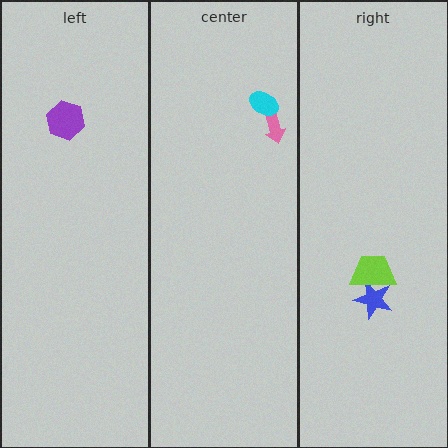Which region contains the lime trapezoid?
The right region.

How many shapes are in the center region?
2.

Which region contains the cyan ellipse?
The center region.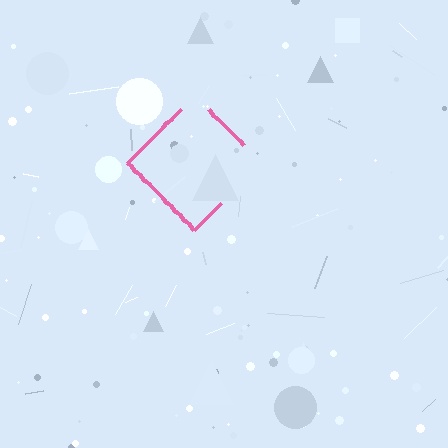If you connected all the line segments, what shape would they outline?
They would outline a diamond.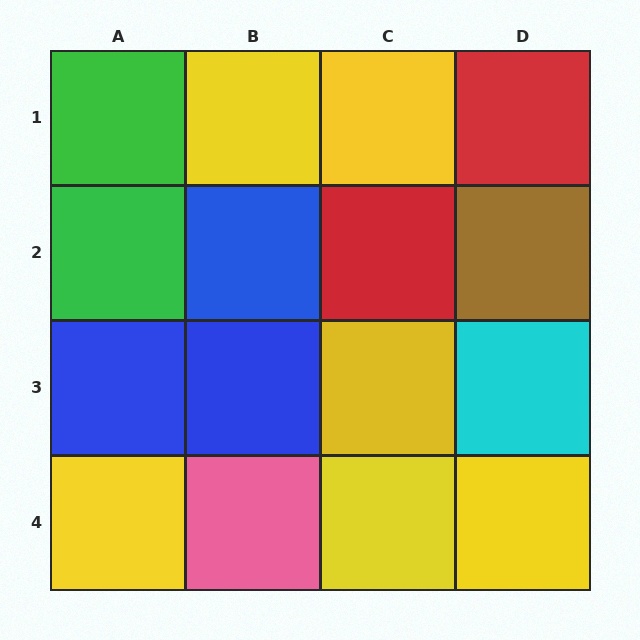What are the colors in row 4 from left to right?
Yellow, pink, yellow, yellow.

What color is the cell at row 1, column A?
Green.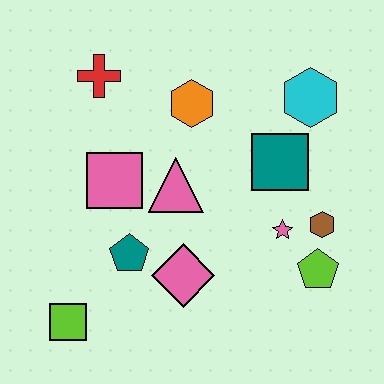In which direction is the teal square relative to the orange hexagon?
The teal square is to the right of the orange hexagon.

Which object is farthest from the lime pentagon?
The red cross is farthest from the lime pentagon.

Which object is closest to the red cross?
The orange hexagon is closest to the red cross.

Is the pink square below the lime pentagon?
No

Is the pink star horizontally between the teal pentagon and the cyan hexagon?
Yes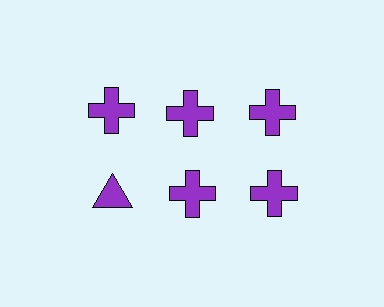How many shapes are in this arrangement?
There are 6 shapes arranged in a grid pattern.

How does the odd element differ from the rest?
It has a different shape: triangle instead of cross.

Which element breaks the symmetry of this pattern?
The purple triangle in the second row, leftmost column breaks the symmetry. All other shapes are purple crosses.